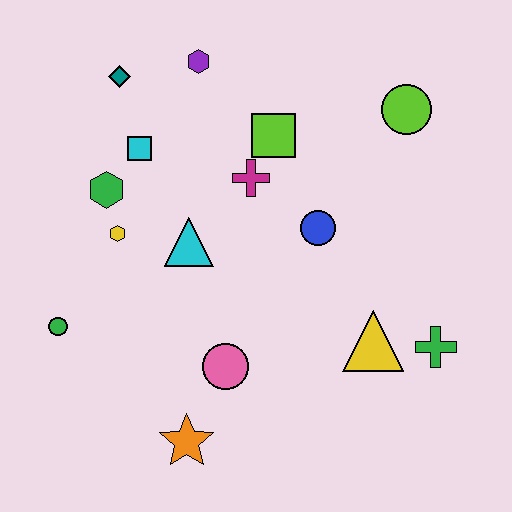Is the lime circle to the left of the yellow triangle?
No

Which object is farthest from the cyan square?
The green cross is farthest from the cyan square.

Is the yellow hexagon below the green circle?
No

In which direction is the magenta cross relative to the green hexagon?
The magenta cross is to the right of the green hexagon.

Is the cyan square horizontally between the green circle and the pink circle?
Yes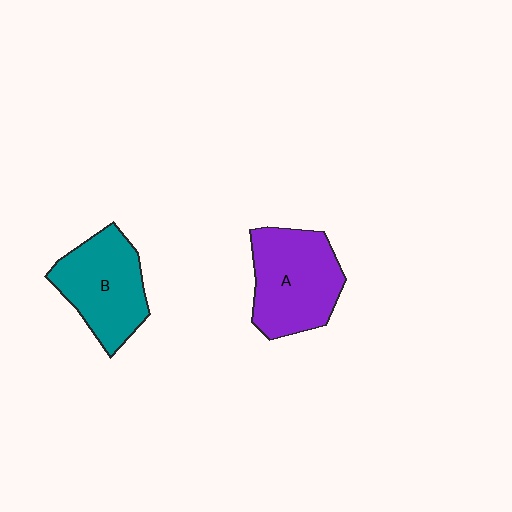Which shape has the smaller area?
Shape B (teal).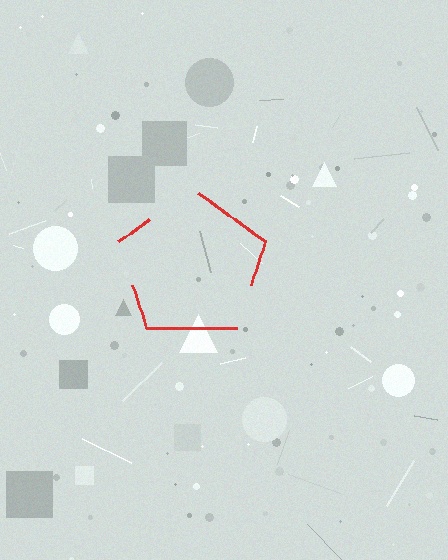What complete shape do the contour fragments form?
The contour fragments form a pentagon.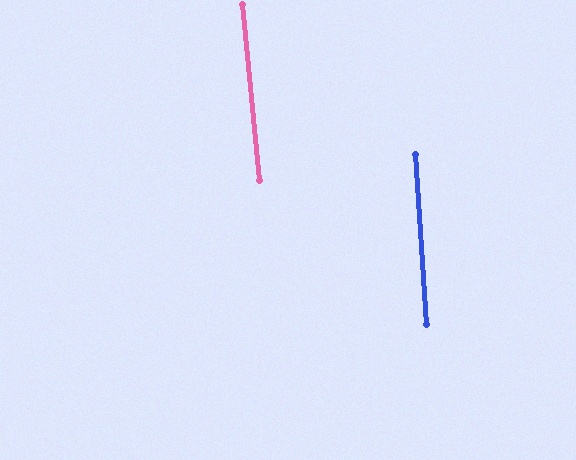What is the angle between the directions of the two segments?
Approximately 2 degrees.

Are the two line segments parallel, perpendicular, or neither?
Parallel — their directions differ by only 1.5°.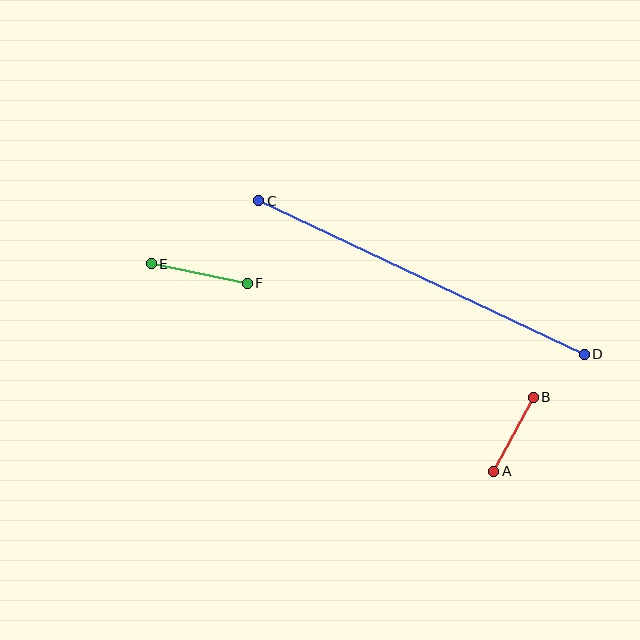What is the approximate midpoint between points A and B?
The midpoint is at approximately (514, 434) pixels.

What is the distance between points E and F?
The distance is approximately 98 pixels.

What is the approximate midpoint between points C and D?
The midpoint is at approximately (421, 278) pixels.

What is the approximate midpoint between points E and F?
The midpoint is at approximately (199, 274) pixels.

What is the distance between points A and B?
The distance is approximately 84 pixels.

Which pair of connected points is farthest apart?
Points C and D are farthest apart.